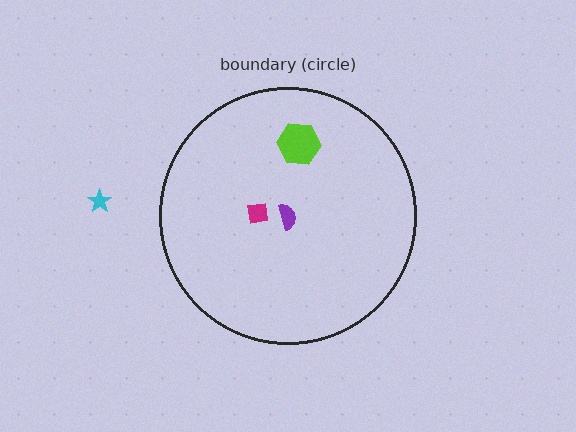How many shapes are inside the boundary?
3 inside, 1 outside.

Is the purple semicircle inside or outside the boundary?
Inside.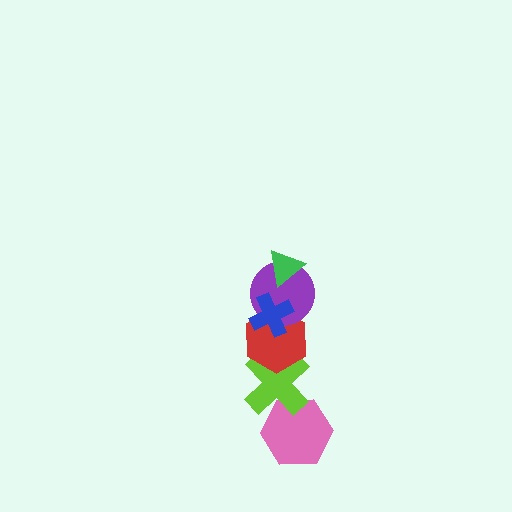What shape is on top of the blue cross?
The green triangle is on top of the blue cross.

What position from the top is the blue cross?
The blue cross is 2nd from the top.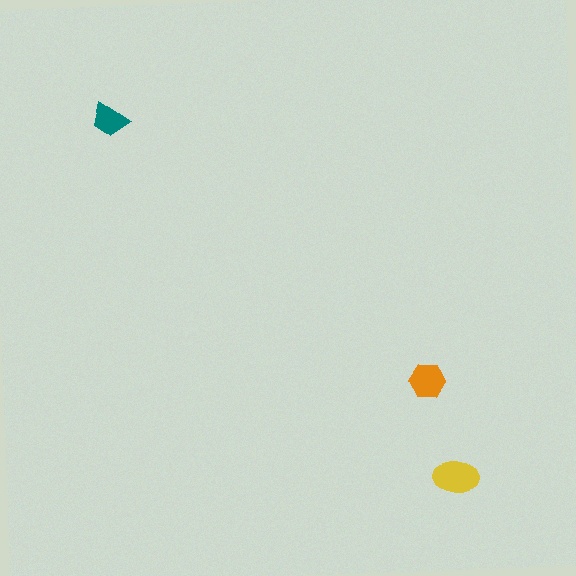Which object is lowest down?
The yellow ellipse is bottommost.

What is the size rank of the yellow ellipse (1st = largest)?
1st.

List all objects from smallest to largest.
The teal trapezoid, the orange hexagon, the yellow ellipse.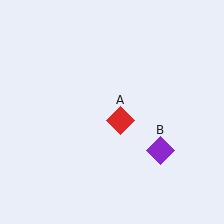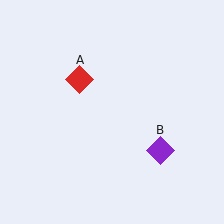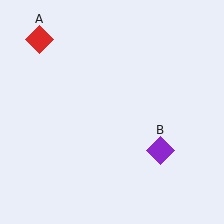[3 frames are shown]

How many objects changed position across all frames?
1 object changed position: red diamond (object A).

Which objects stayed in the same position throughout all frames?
Purple diamond (object B) remained stationary.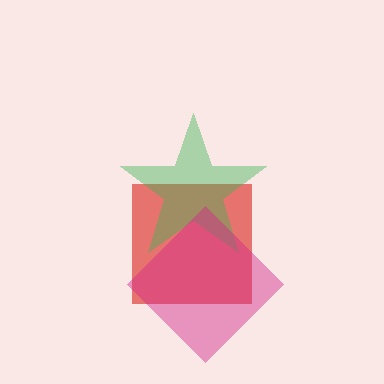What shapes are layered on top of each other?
The layered shapes are: a red square, a green star, a magenta diamond.